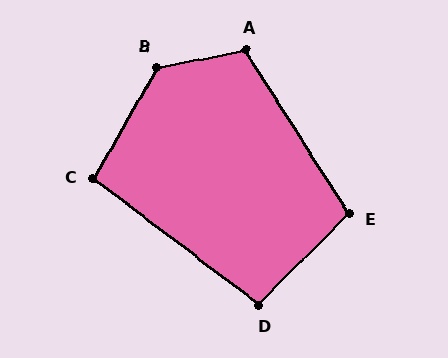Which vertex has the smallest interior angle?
D, at approximately 98 degrees.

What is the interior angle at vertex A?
Approximately 112 degrees (obtuse).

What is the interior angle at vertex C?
Approximately 98 degrees (obtuse).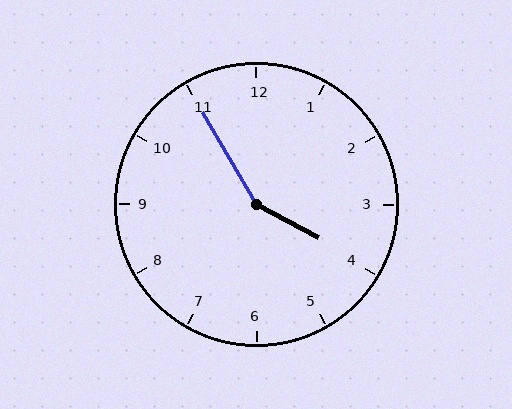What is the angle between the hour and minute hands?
Approximately 148 degrees.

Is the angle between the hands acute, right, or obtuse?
It is obtuse.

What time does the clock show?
3:55.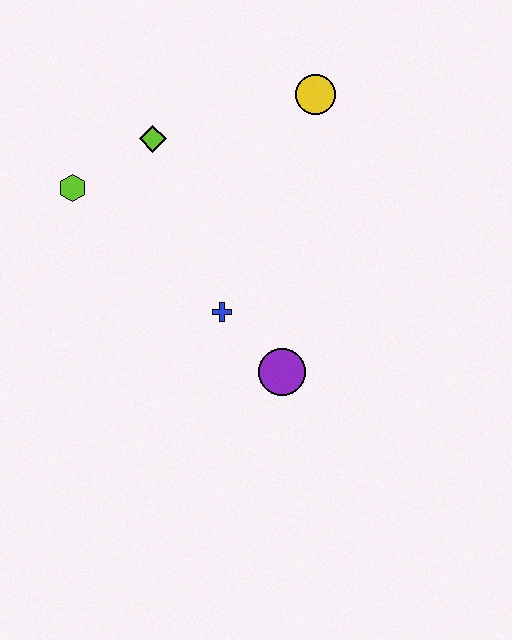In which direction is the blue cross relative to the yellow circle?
The blue cross is below the yellow circle.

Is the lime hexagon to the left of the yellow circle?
Yes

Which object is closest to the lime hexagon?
The lime diamond is closest to the lime hexagon.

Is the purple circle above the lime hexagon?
No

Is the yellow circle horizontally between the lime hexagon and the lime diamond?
No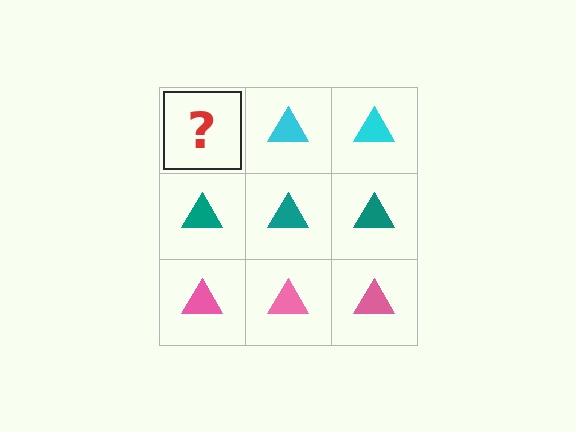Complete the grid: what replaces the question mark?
The question mark should be replaced with a cyan triangle.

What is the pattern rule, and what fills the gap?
The rule is that each row has a consistent color. The gap should be filled with a cyan triangle.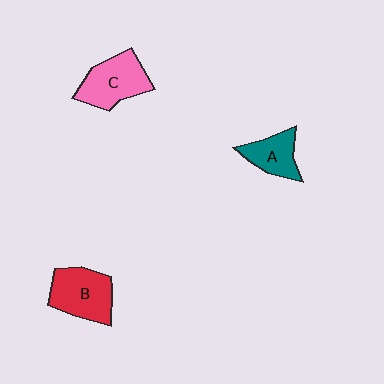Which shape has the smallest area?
Shape A (teal).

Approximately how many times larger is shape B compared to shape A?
Approximately 1.5 times.